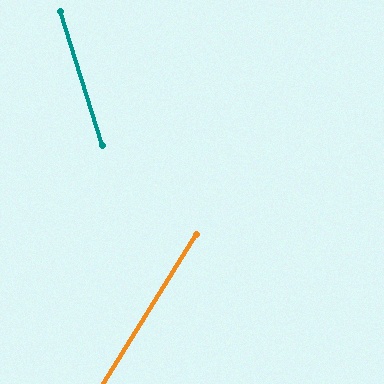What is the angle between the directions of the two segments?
Approximately 49 degrees.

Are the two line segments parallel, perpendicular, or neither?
Neither parallel nor perpendicular — they differ by about 49°.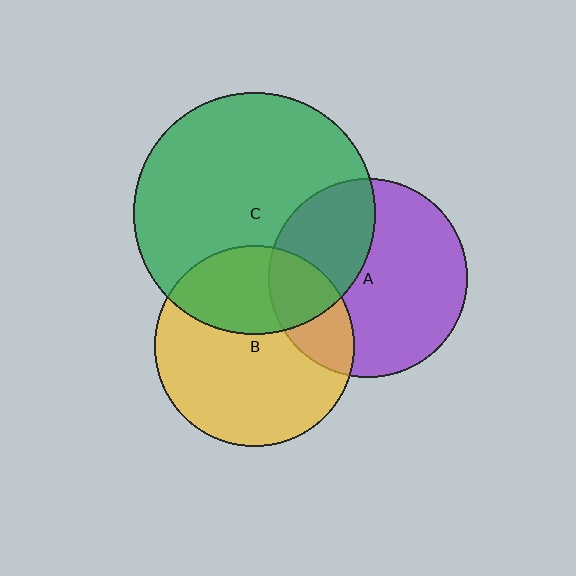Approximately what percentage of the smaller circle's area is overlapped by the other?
Approximately 20%.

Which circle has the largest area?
Circle C (green).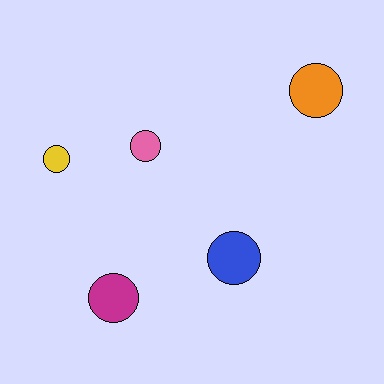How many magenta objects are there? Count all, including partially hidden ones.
There is 1 magenta object.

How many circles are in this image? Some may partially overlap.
There are 5 circles.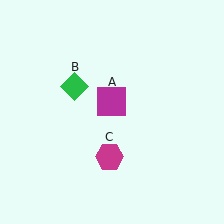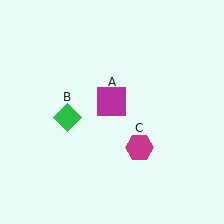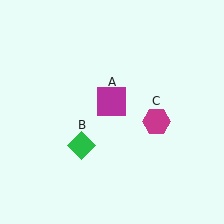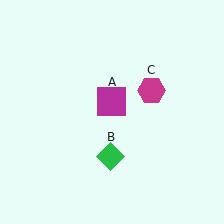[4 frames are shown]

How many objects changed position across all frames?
2 objects changed position: green diamond (object B), magenta hexagon (object C).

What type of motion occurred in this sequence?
The green diamond (object B), magenta hexagon (object C) rotated counterclockwise around the center of the scene.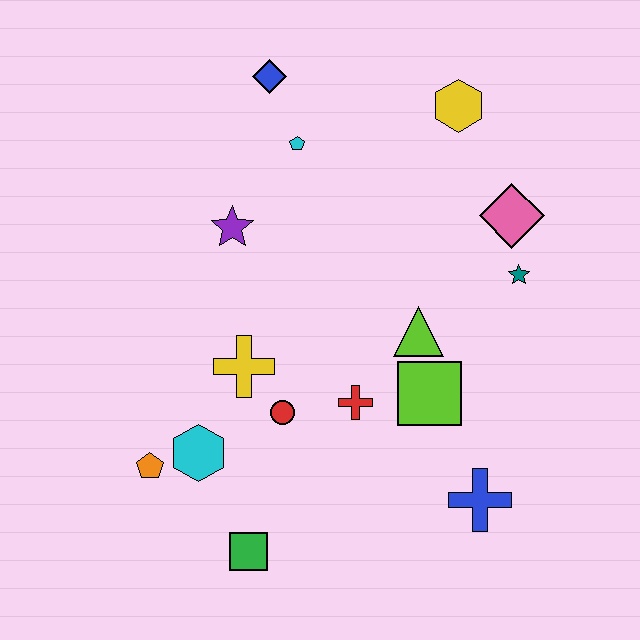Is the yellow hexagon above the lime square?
Yes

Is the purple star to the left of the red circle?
Yes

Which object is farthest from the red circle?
The yellow hexagon is farthest from the red circle.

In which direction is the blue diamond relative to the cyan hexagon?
The blue diamond is above the cyan hexagon.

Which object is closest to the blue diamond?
The cyan pentagon is closest to the blue diamond.